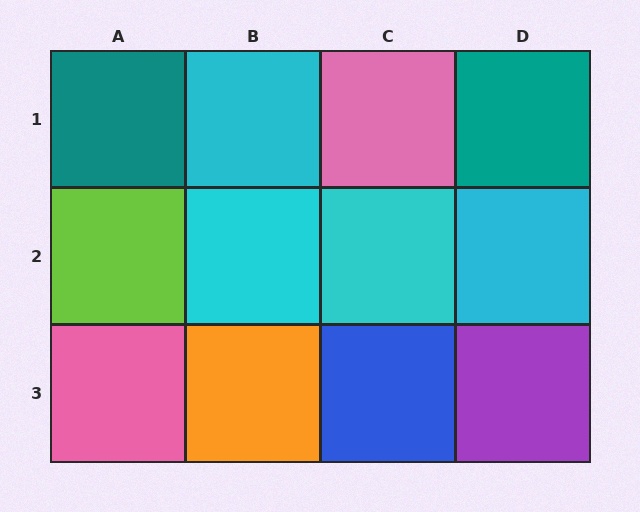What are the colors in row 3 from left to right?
Pink, orange, blue, purple.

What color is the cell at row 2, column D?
Cyan.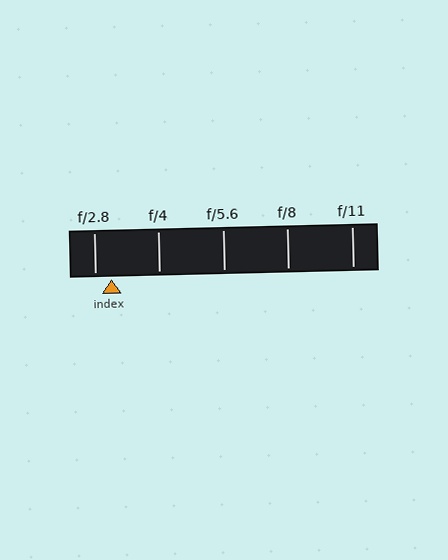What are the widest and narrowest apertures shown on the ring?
The widest aperture shown is f/2.8 and the narrowest is f/11.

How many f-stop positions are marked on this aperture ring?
There are 5 f-stop positions marked.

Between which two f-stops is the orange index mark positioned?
The index mark is between f/2.8 and f/4.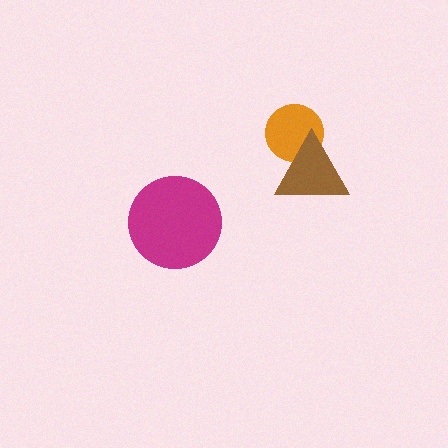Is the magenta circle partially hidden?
No, no other shape covers it.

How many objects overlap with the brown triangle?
1 object overlaps with the brown triangle.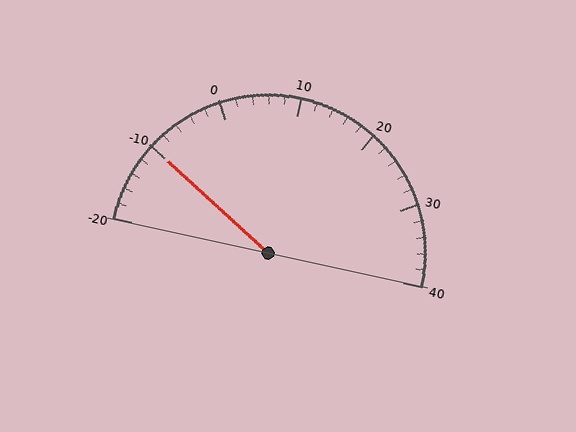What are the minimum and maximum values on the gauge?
The gauge ranges from -20 to 40.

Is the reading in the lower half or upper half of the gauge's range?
The reading is in the lower half of the range (-20 to 40).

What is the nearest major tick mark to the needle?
The nearest major tick mark is -10.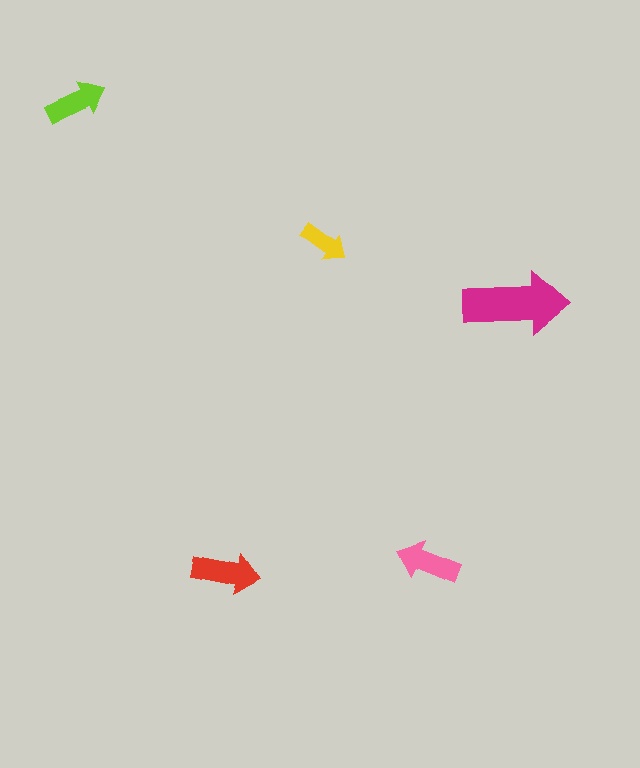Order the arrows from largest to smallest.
the magenta one, the red one, the pink one, the lime one, the yellow one.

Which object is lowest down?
The red arrow is bottommost.